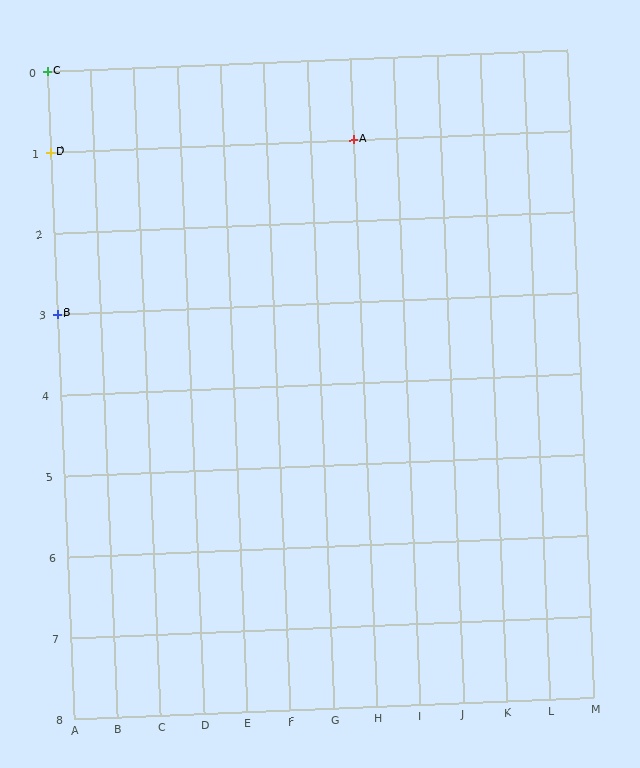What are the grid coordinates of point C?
Point C is at grid coordinates (A, 0).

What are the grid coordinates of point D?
Point D is at grid coordinates (A, 1).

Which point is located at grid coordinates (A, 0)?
Point C is at (A, 0).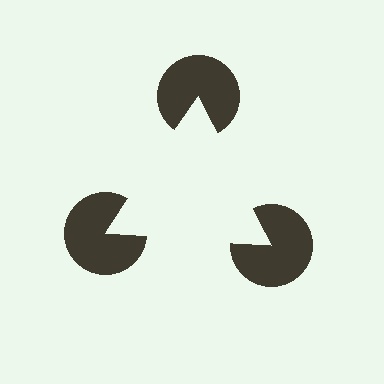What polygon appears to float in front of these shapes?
An illusory triangle — its edges are inferred from the aligned wedge cuts in the pac-man discs, not physically drawn.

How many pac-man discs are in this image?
There are 3 — one at each vertex of the illusory triangle.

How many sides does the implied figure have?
3 sides.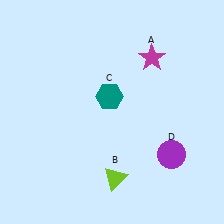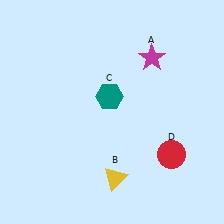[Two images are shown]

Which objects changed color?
B changed from lime to yellow. D changed from purple to red.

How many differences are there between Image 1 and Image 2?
There are 2 differences between the two images.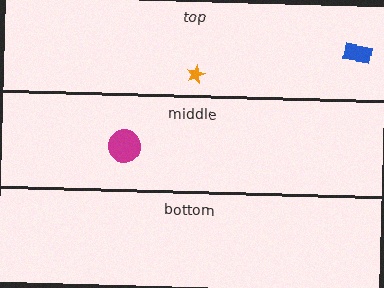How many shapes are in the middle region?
1.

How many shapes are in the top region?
2.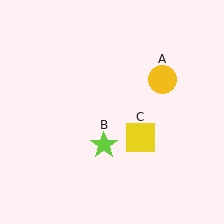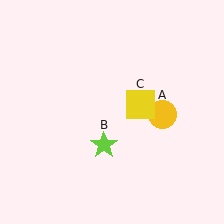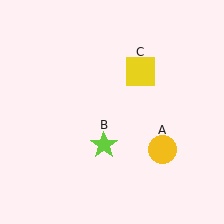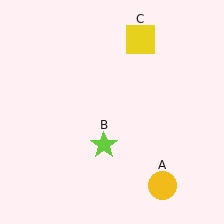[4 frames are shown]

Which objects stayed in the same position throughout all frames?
Lime star (object B) remained stationary.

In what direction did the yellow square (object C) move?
The yellow square (object C) moved up.